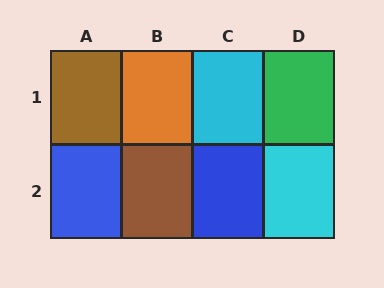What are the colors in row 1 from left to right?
Brown, orange, cyan, green.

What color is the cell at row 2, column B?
Brown.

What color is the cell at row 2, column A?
Blue.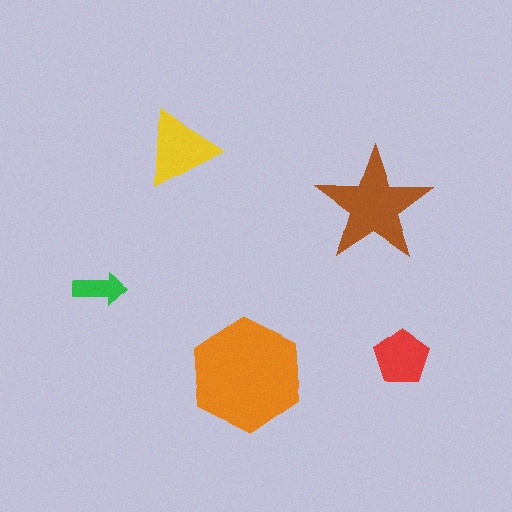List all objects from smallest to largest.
The green arrow, the red pentagon, the yellow triangle, the brown star, the orange hexagon.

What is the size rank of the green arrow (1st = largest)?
5th.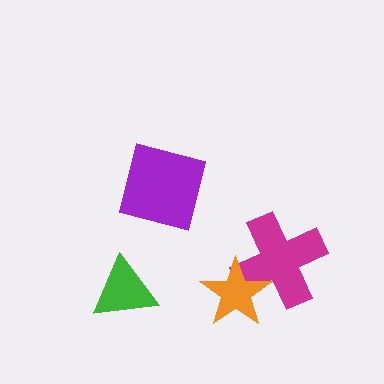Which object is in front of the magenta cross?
The orange star is in front of the magenta cross.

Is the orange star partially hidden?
No, no other shape covers it.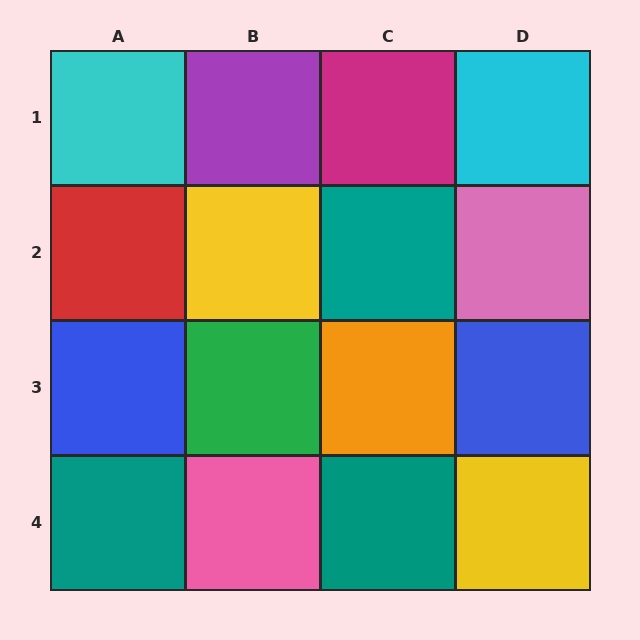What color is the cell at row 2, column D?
Pink.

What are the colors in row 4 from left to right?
Teal, pink, teal, yellow.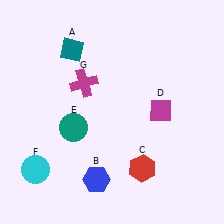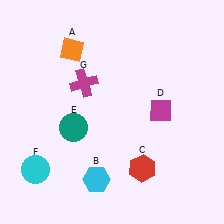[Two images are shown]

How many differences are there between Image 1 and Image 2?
There are 2 differences between the two images.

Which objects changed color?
A changed from teal to orange. B changed from blue to cyan.